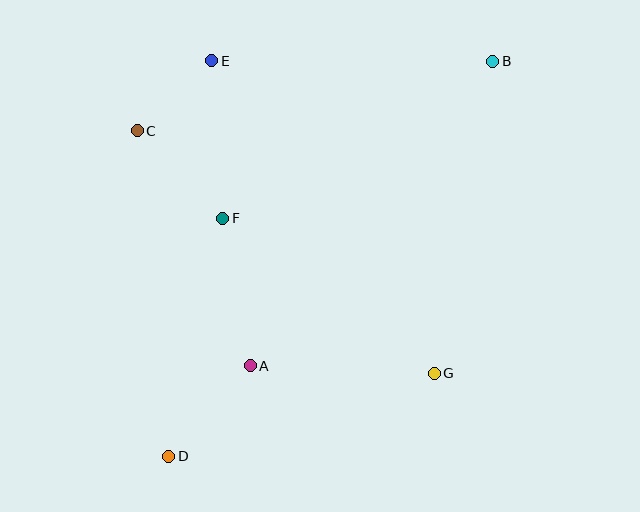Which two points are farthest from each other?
Points B and D are farthest from each other.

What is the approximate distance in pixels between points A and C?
The distance between A and C is approximately 261 pixels.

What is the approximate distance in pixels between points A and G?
The distance between A and G is approximately 184 pixels.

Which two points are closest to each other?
Points C and E are closest to each other.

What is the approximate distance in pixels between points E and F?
The distance between E and F is approximately 158 pixels.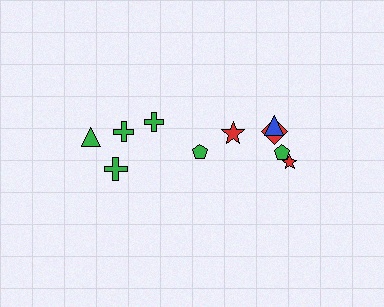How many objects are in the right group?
There are 6 objects.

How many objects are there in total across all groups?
There are 10 objects.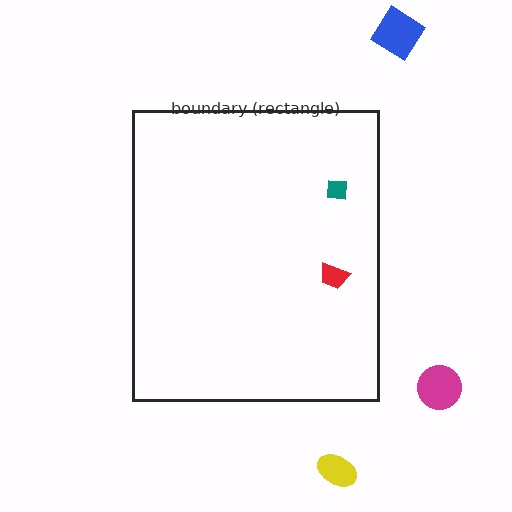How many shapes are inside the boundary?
2 inside, 3 outside.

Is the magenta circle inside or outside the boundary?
Outside.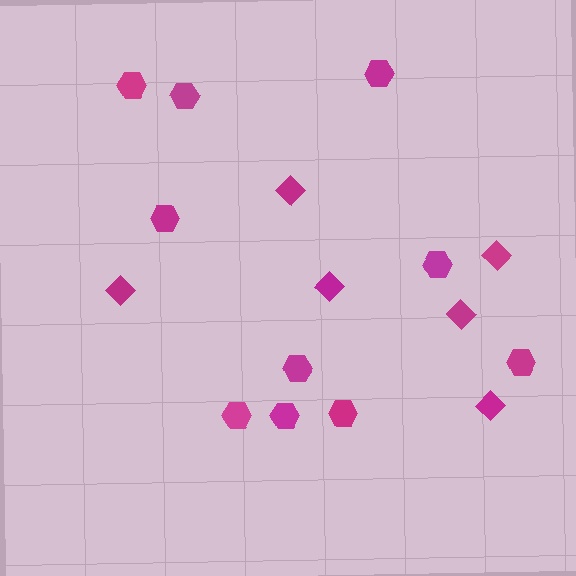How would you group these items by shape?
There are 2 groups: one group of hexagons (10) and one group of diamonds (6).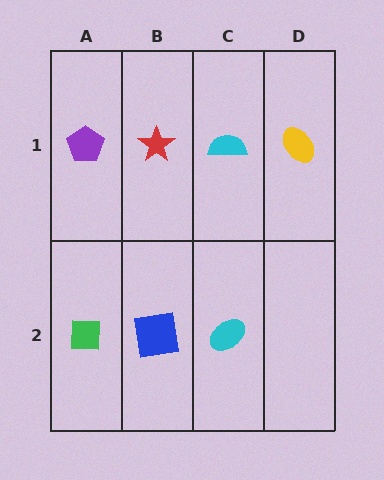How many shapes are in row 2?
3 shapes.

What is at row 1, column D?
A yellow ellipse.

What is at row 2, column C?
A cyan ellipse.